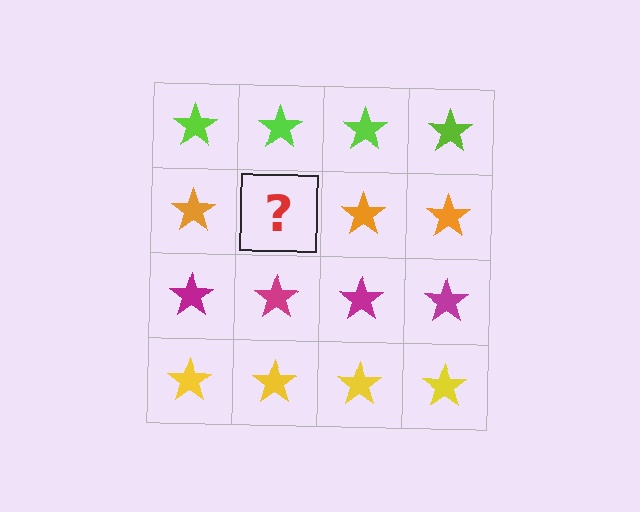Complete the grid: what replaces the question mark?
The question mark should be replaced with an orange star.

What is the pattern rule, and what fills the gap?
The rule is that each row has a consistent color. The gap should be filled with an orange star.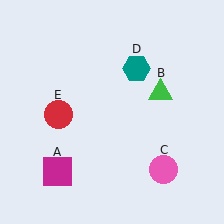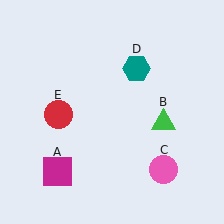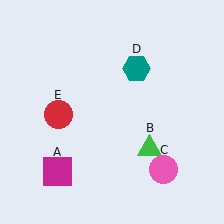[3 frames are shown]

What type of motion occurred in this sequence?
The green triangle (object B) rotated clockwise around the center of the scene.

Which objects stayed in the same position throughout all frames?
Magenta square (object A) and pink circle (object C) and teal hexagon (object D) and red circle (object E) remained stationary.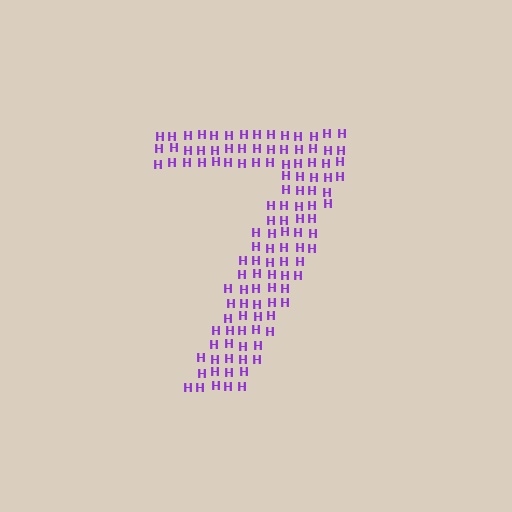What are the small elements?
The small elements are letter H's.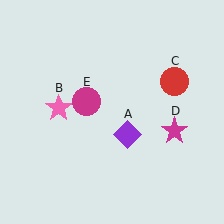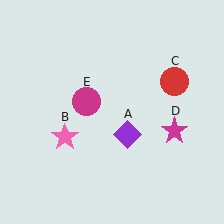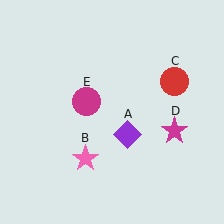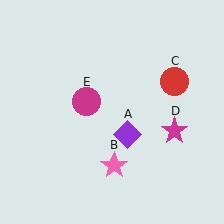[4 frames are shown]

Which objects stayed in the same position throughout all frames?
Purple diamond (object A) and red circle (object C) and magenta star (object D) and magenta circle (object E) remained stationary.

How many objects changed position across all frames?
1 object changed position: pink star (object B).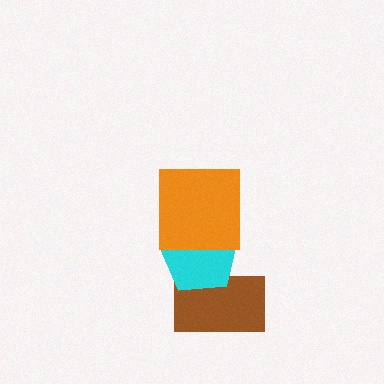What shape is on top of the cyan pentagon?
The orange square is on top of the cyan pentagon.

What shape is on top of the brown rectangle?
The cyan pentagon is on top of the brown rectangle.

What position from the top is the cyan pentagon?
The cyan pentagon is 2nd from the top.